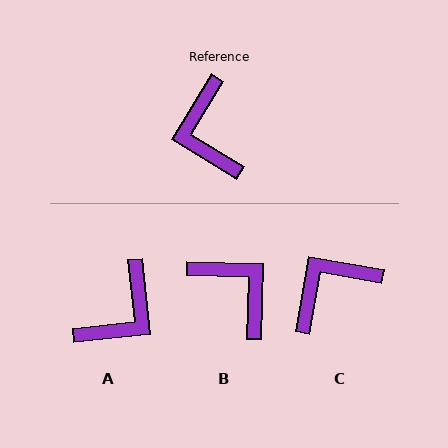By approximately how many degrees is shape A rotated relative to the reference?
Approximately 127 degrees counter-clockwise.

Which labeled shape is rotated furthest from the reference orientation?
B, about 150 degrees away.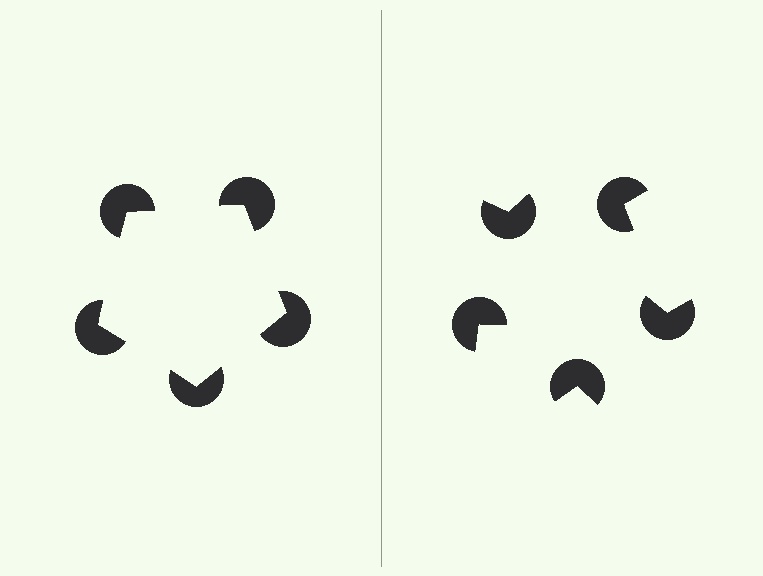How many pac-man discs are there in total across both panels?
10 — 5 on each side.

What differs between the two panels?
The pac-man discs are positioned identically on both sides; only the wedge orientations differ. On the left they align to a pentagon; on the right they are misaligned.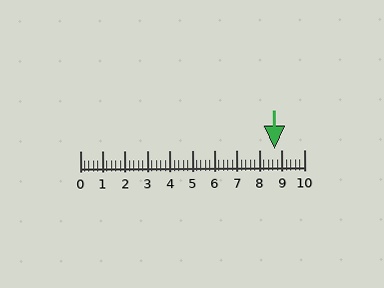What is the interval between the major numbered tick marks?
The major tick marks are spaced 1 units apart.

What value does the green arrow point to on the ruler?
The green arrow points to approximately 8.7.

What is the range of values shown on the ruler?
The ruler shows values from 0 to 10.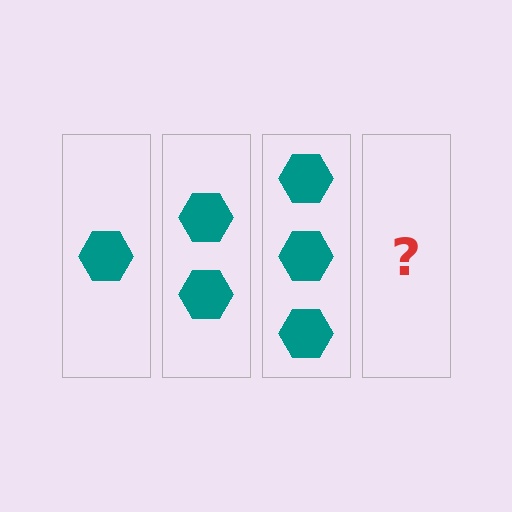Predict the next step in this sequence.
The next step is 4 hexagons.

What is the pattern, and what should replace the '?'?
The pattern is that each step adds one more hexagon. The '?' should be 4 hexagons.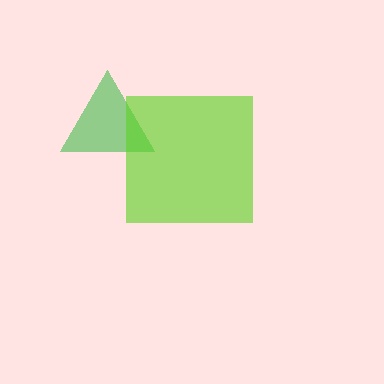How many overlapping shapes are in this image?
There are 2 overlapping shapes in the image.